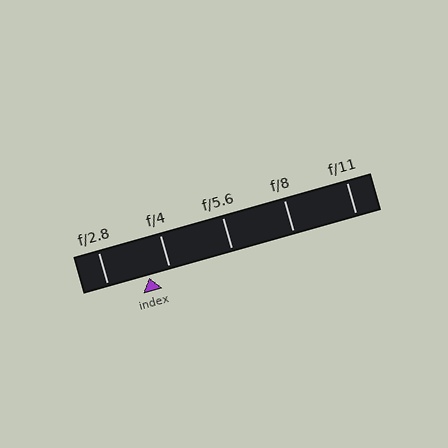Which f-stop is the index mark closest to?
The index mark is closest to f/4.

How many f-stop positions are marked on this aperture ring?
There are 5 f-stop positions marked.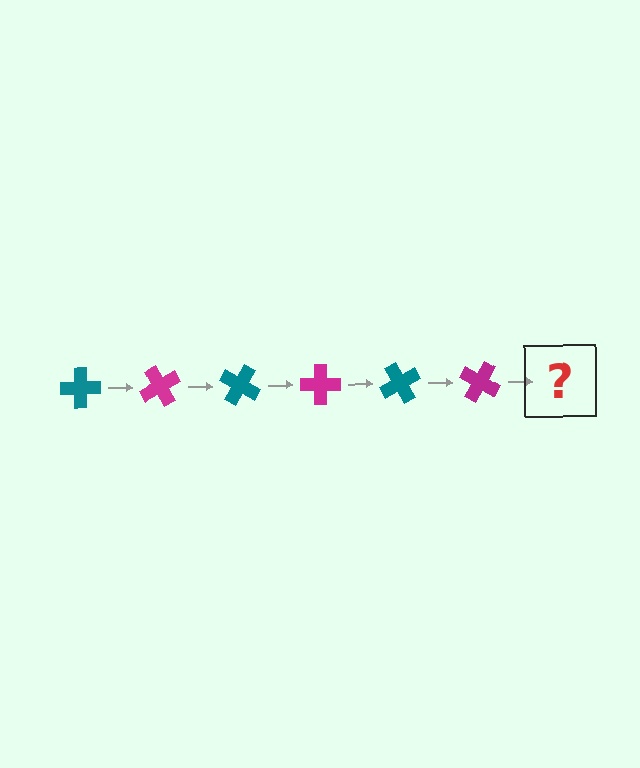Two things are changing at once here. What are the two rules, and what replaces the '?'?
The two rules are that it rotates 60 degrees each step and the color cycles through teal and magenta. The '?' should be a teal cross, rotated 360 degrees from the start.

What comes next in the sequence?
The next element should be a teal cross, rotated 360 degrees from the start.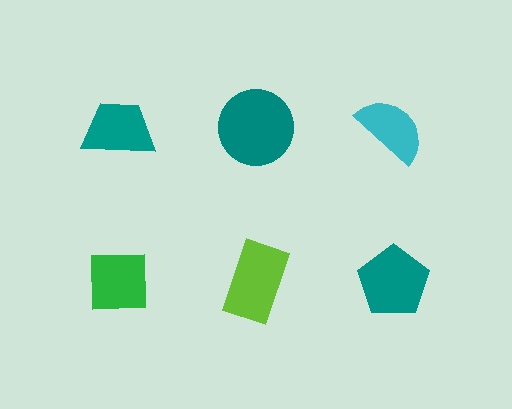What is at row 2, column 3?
A teal pentagon.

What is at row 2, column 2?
A lime rectangle.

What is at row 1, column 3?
A cyan semicircle.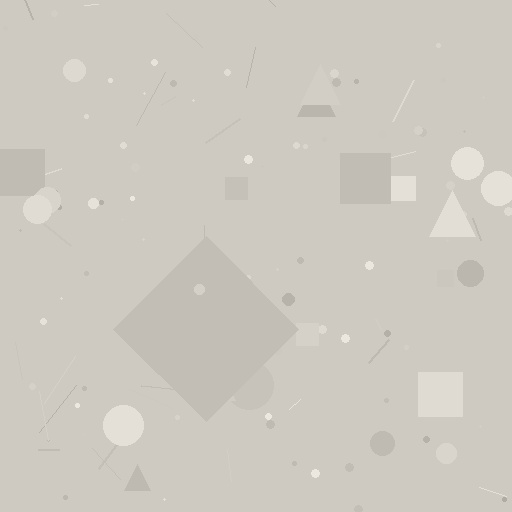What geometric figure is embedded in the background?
A diamond is embedded in the background.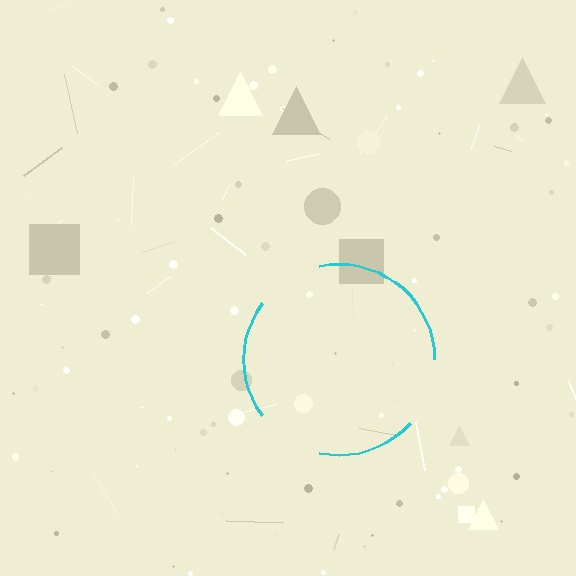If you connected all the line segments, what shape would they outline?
They would outline a circle.